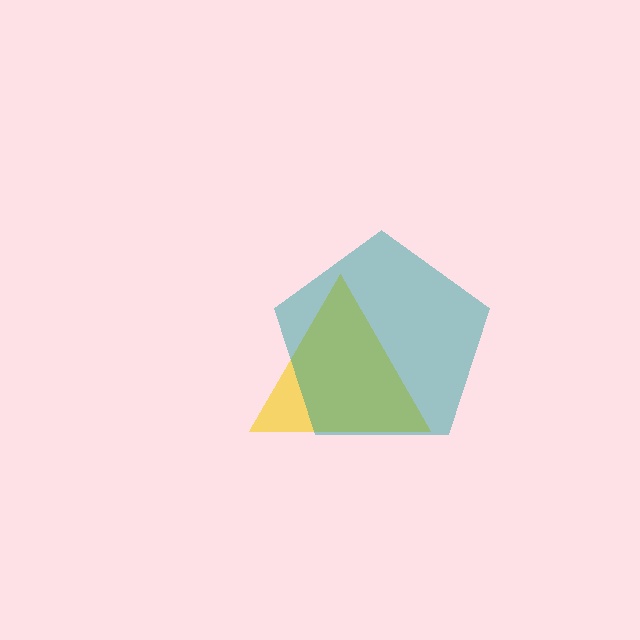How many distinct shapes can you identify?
There are 2 distinct shapes: a yellow triangle, a teal pentagon.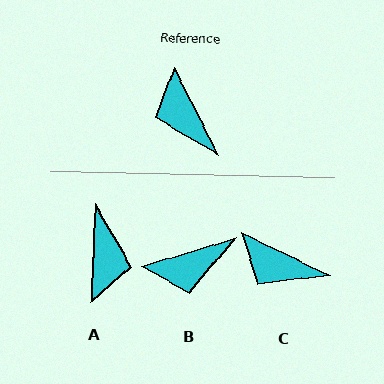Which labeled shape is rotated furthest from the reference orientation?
A, about 151 degrees away.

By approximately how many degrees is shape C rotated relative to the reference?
Approximately 38 degrees counter-clockwise.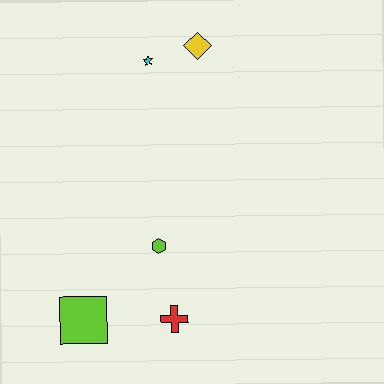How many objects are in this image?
There are 5 objects.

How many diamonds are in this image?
There is 1 diamond.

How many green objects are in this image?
There are no green objects.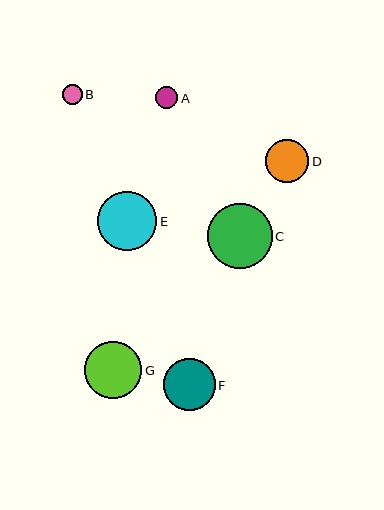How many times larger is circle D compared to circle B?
Circle D is approximately 2.1 times the size of circle B.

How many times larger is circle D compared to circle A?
Circle D is approximately 1.9 times the size of circle A.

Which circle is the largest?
Circle C is the largest with a size of approximately 65 pixels.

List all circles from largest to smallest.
From largest to smallest: C, E, G, F, D, A, B.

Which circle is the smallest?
Circle B is the smallest with a size of approximately 20 pixels.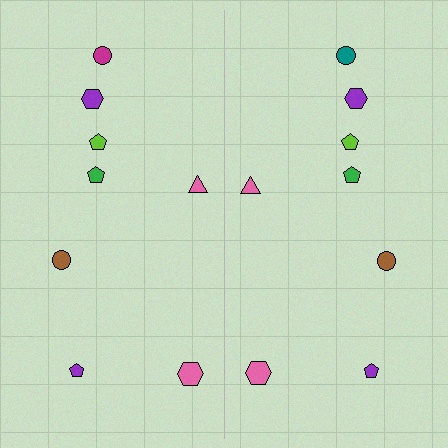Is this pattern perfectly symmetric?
No, the pattern is not perfectly symmetric. The teal circle on the right side breaks the symmetry — its mirror counterpart is magenta.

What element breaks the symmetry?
The teal circle on the right side breaks the symmetry — its mirror counterpart is magenta.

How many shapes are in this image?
There are 16 shapes in this image.